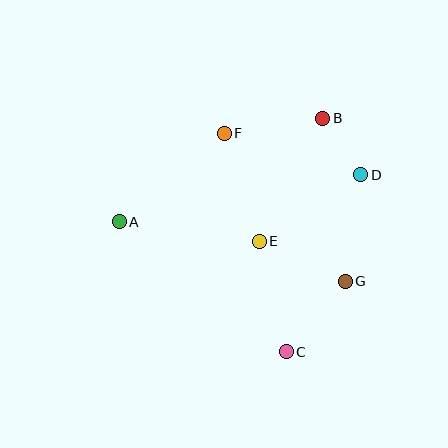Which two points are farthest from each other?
Points A and D are farthest from each other.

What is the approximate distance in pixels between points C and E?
The distance between C and E is approximately 113 pixels.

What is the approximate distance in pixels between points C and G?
The distance between C and G is approximately 92 pixels.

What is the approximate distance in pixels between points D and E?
The distance between D and E is approximately 122 pixels.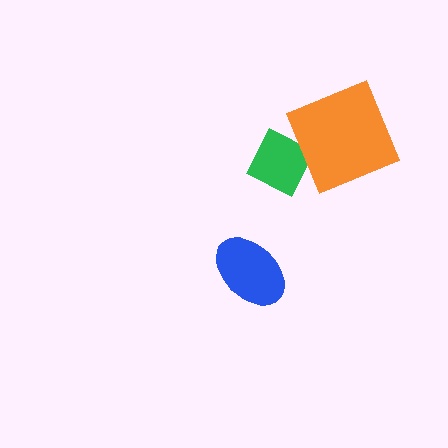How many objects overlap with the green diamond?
1 object overlaps with the green diamond.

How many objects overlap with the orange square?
1 object overlaps with the orange square.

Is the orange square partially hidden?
No, no other shape covers it.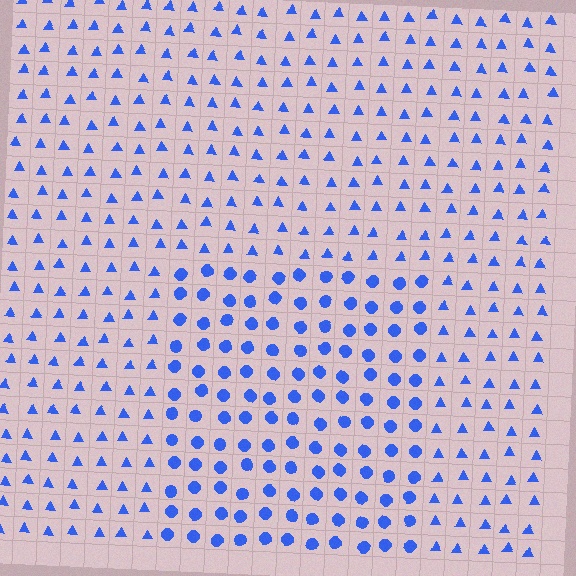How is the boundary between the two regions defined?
The boundary is defined by a change in element shape: circles inside vs. triangles outside. All elements share the same color and spacing.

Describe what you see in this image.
The image is filled with small blue elements arranged in a uniform grid. A rectangle-shaped region contains circles, while the surrounding area contains triangles. The boundary is defined purely by the change in element shape.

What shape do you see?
I see a rectangle.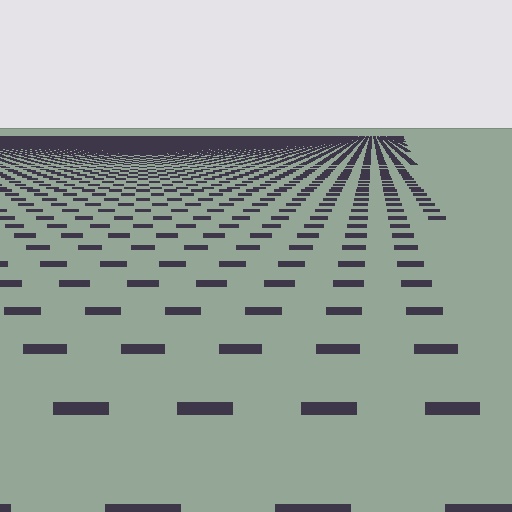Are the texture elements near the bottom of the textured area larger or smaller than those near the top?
Larger. Near the bottom, elements are closer to the viewer and appear at a bigger on-screen size.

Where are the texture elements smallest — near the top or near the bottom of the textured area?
Near the top.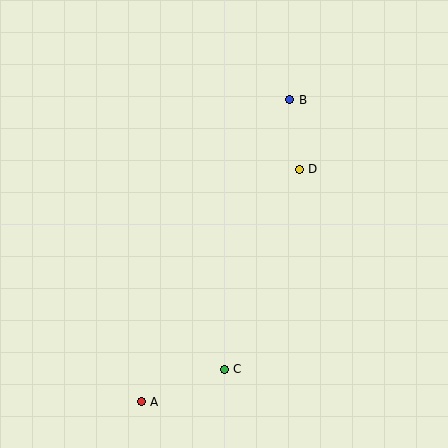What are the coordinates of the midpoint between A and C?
The midpoint between A and C is at (183, 385).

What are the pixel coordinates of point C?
Point C is at (224, 369).